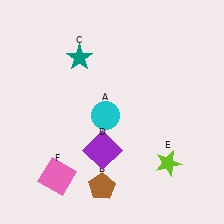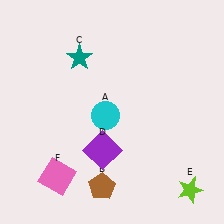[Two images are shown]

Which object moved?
The lime star (E) moved down.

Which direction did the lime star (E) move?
The lime star (E) moved down.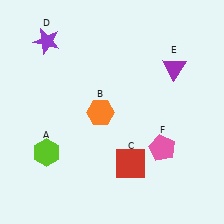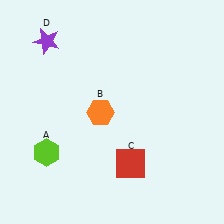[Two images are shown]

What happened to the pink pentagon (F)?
The pink pentagon (F) was removed in Image 2. It was in the bottom-right area of Image 1.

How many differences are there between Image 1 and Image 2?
There are 2 differences between the two images.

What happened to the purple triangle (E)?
The purple triangle (E) was removed in Image 2. It was in the top-right area of Image 1.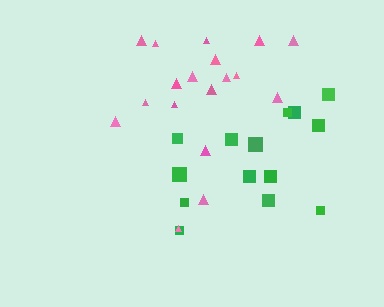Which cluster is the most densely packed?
Pink.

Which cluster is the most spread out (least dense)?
Green.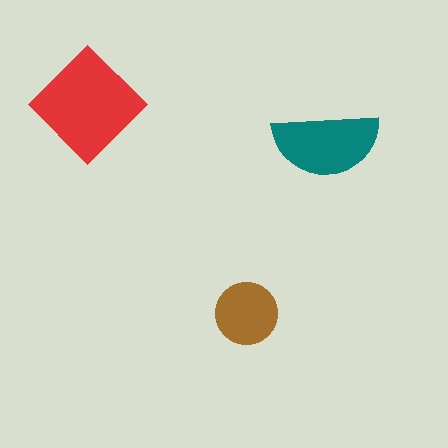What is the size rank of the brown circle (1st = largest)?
3rd.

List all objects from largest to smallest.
The red diamond, the teal semicircle, the brown circle.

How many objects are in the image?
There are 3 objects in the image.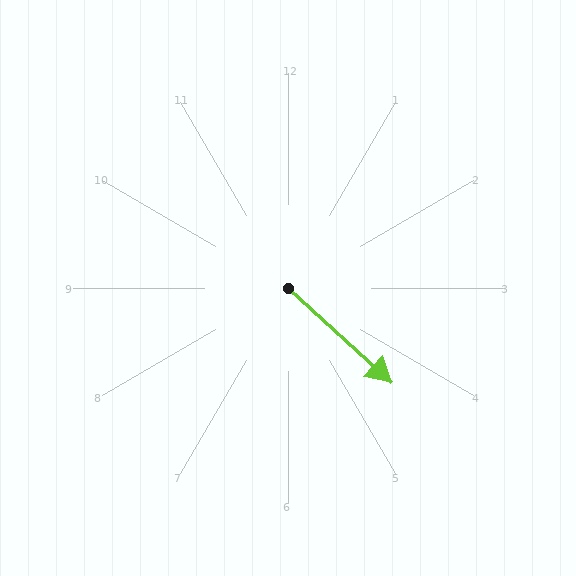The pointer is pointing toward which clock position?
Roughly 4 o'clock.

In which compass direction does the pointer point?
Southeast.